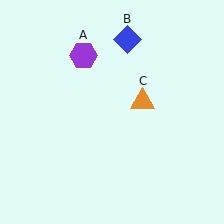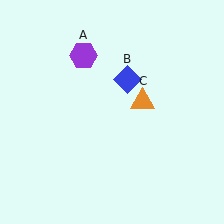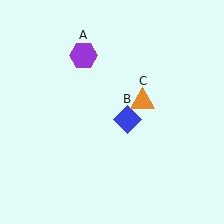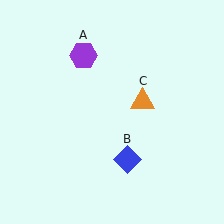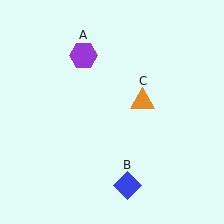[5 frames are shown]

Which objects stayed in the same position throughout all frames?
Purple hexagon (object A) and orange triangle (object C) remained stationary.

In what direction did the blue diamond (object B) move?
The blue diamond (object B) moved down.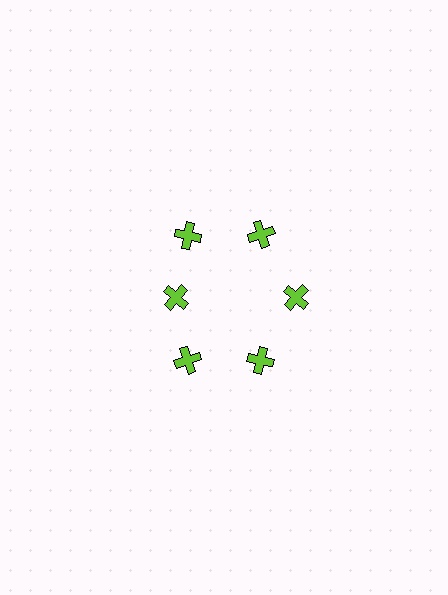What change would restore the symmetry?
The symmetry would be restored by moving it outward, back onto the ring so that all 6 crosses sit at equal angles and equal distance from the center.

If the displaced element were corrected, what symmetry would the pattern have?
It would have 6-fold rotational symmetry — the pattern would map onto itself every 60 degrees.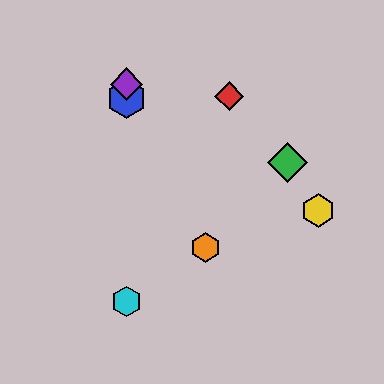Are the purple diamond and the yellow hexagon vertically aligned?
No, the purple diamond is at x≈127 and the yellow hexagon is at x≈318.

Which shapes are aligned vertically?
The blue hexagon, the purple diamond, the cyan hexagon are aligned vertically.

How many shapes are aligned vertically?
3 shapes (the blue hexagon, the purple diamond, the cyan hexagon) are aligned vertically.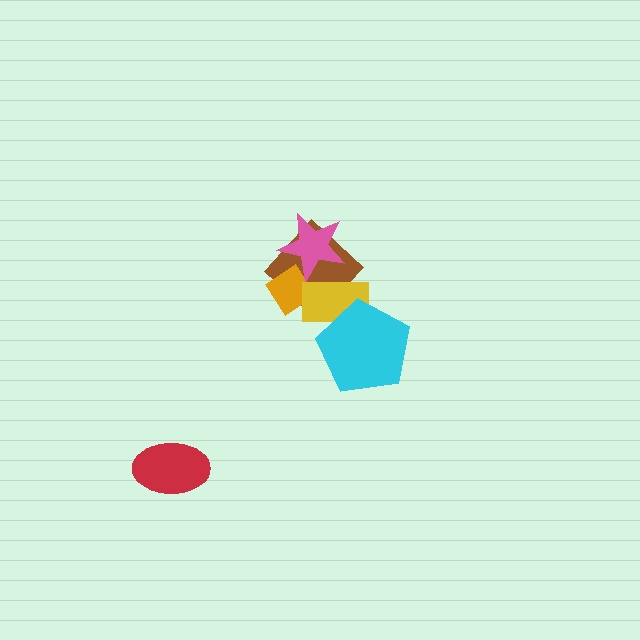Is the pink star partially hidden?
Yes, it is partially covered by another shape.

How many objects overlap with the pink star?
3 objects overlap with the pink star.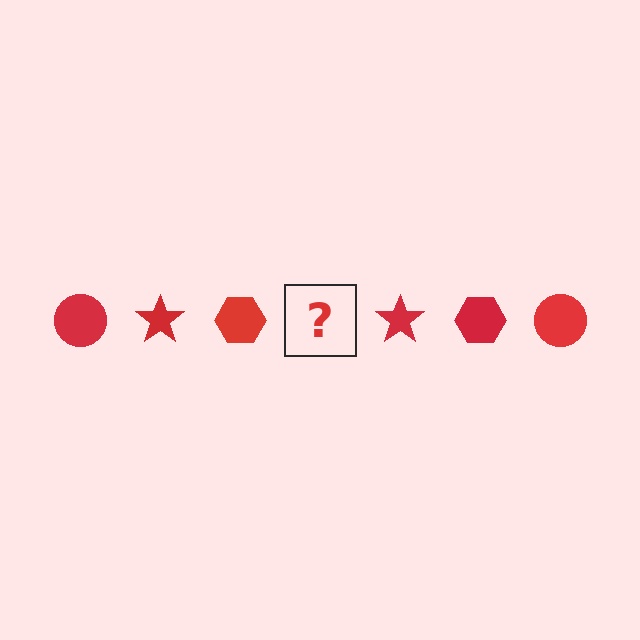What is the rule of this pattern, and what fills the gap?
The rule is that the pattern cycles through circle, star, hexagon shapes in red. The gap should be filled with a red circle.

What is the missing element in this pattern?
The missing element is a red circle.